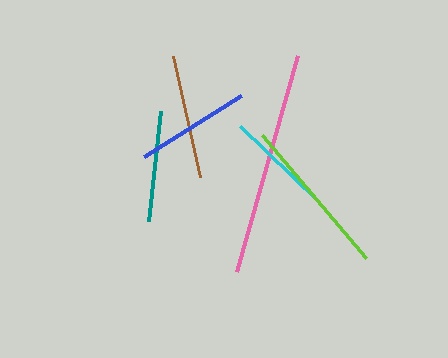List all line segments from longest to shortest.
From longest to shortest: pink, lime, brown, blue, teal, cyan.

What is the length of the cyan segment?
The cyan segment is approximately 108 pixels long.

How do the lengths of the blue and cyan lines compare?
The blue and cyan lines are approximately the same length.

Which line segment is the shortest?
The cyan line is the shortest at approximately 108 pixels.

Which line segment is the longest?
The pink line is the longest at approximately 224 pixels.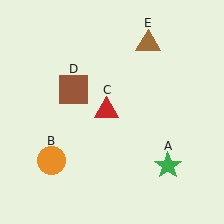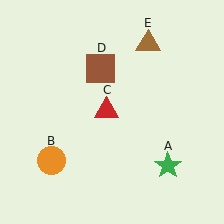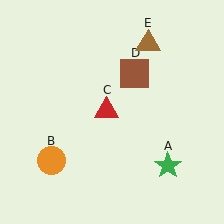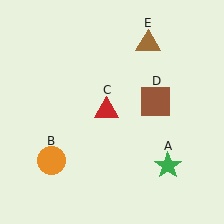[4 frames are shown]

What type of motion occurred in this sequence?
The brown square (object D) rotated clockwise around the center of the scene.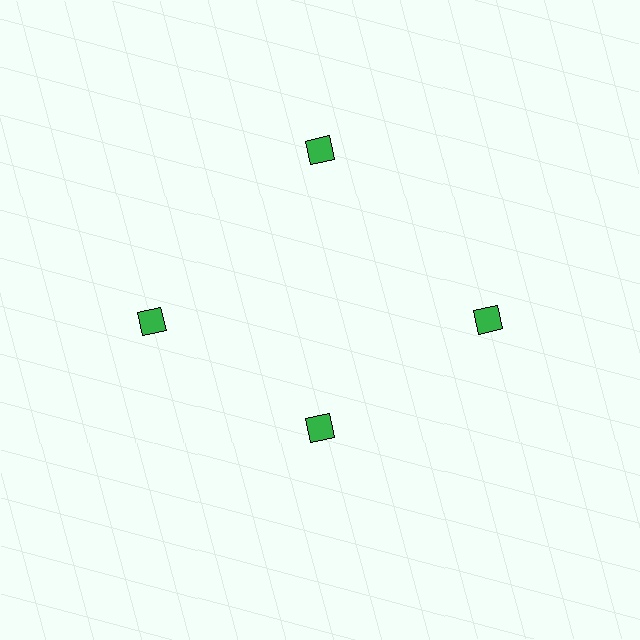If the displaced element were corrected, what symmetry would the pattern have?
It would have 4-fold rotational symmetry — the pattern would map onto itself every 90 degrees.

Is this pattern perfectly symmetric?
No. The 4 green diamonds are arranged in a ring, but one element near the 6 o'clock position is pulled inward toward the center, breaking the 4-fold rotational symmetry.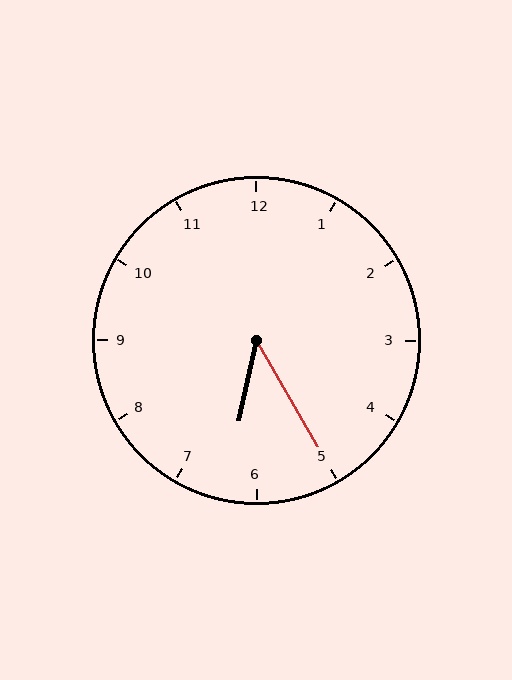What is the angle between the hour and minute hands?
Approximately 42 degrees.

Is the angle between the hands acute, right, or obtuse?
It is acute.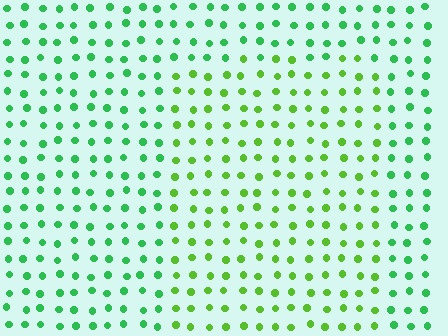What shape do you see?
I see a rectangle.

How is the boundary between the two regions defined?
The boundary is defined purely by a slight shift in hue (about 32 degrees). Spacing, size, and orientation are identical on both sides.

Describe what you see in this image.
The image is filled with small green elements in a uniform arrangement. A rectangle-shaped region is visible where the elements are tinted to a slightly different hue, forming a subtle color boundary.